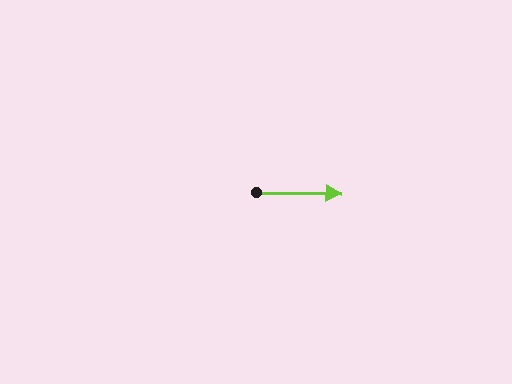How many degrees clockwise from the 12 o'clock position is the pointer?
Approximately 91 degrees.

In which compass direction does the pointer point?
East.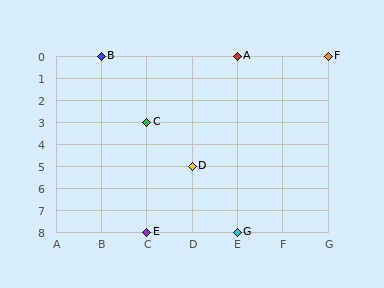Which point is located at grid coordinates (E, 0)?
Point A is at (E, 0).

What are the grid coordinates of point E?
Point E is at grid coordinates (C, 8).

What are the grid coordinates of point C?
Point C is at grid coordinates (C, 3).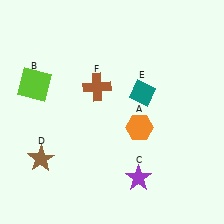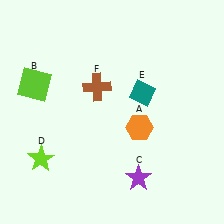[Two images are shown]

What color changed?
The star (D) changed from brown in Image 1 to lime in Image 2.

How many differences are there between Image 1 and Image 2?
There is 1 difference between the two images.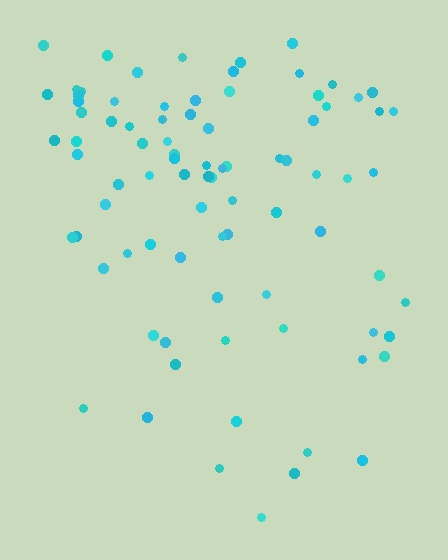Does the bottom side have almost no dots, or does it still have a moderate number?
Still a moderate number, just noticeably fewer than the top.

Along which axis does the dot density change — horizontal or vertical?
Vertical.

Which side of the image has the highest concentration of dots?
The top.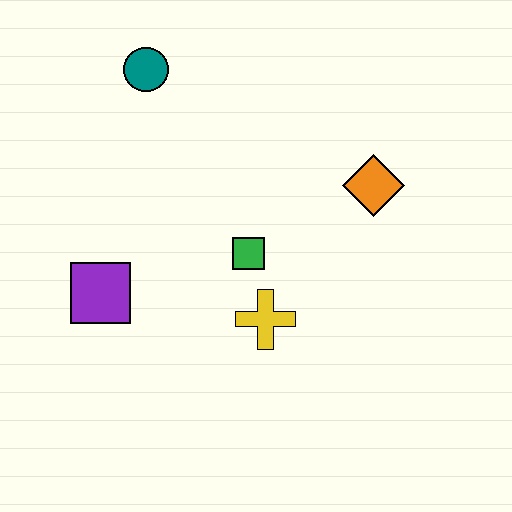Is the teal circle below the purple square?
No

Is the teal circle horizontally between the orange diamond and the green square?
No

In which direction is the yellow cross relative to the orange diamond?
The yellow cross is below the orange diamond.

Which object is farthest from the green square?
The teal circle is farthest from the green square.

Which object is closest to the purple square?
The green square is closest to the purple square.